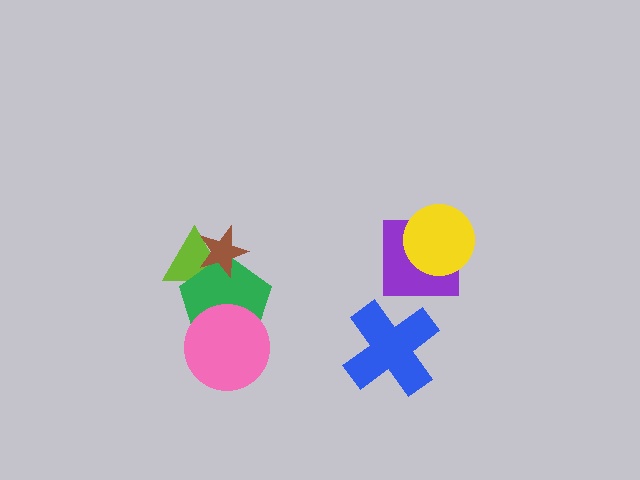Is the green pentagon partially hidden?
Yes, it is partially covered by another shape.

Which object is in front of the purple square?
The yellow circle is in front of the purple square.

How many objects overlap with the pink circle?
1 object overlaps with the pink circle.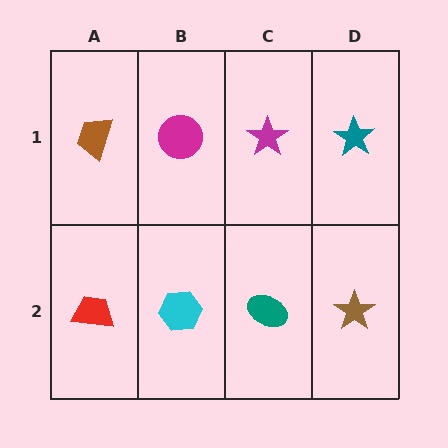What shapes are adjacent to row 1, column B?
A cyan hexagon (row 2, column B), a brown trapezoid (row 1, column A), a magenta star (row 1, column C).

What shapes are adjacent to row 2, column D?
A teal star (row 1, column D), a teal ellipse (row 2, column C).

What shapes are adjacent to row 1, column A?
A red trapezoid (row 2, column A), a magenta circle (row 1, column B).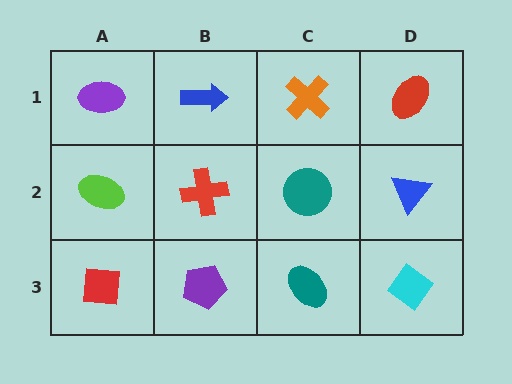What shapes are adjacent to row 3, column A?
A lime ellipse (row 2, column A), a purple pentagon (row 3, column B).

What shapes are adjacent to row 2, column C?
An orange cross (row 1, column C), a teal ellipse (row 3, column C), a red cross (row 2, column B), a blue triangle (row 2, column D).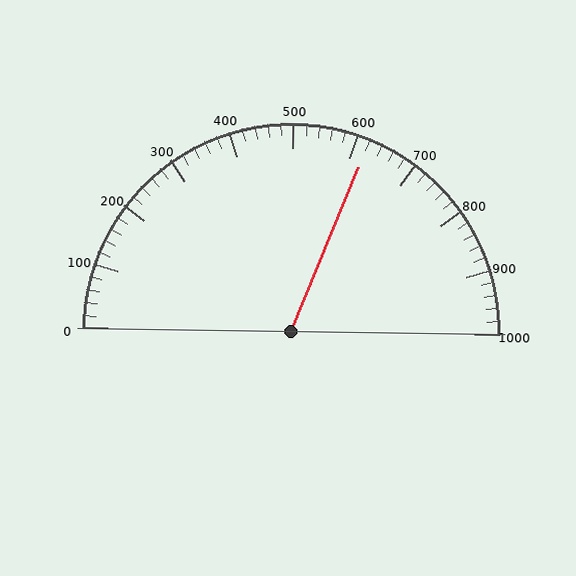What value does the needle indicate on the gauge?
The needle indicates approximately 620.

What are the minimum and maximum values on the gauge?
The gauge ranges from 0 to 1000.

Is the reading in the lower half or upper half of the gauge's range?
The reading is in the upper half of the range (0 to 1000).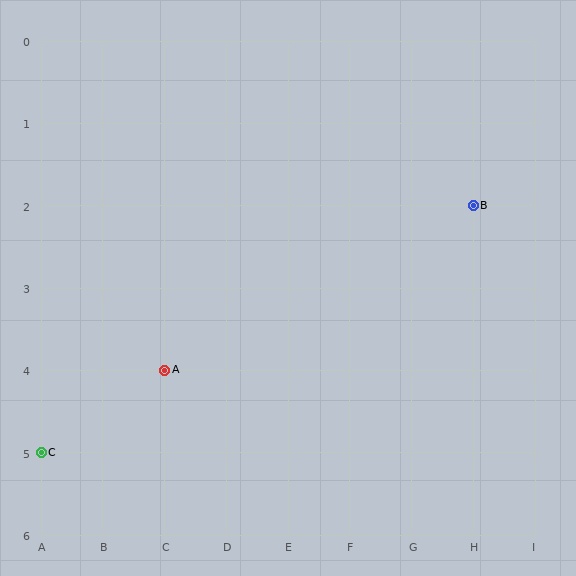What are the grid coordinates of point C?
Point C is at grid coordinates (A, 5).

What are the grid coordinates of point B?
Point B is at grid coordinates (H, 2).